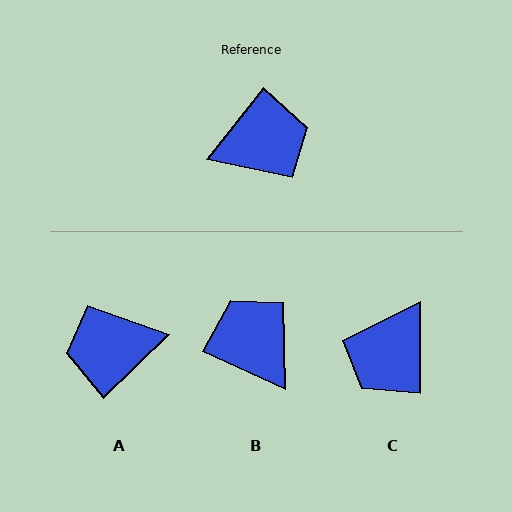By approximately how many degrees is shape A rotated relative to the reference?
Approximately 173 degrees counter-clockwise.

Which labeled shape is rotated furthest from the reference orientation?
A, about 173 degrees away.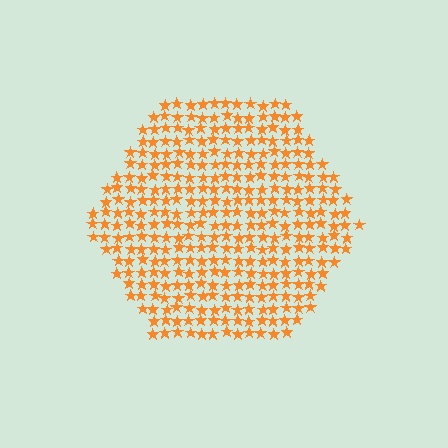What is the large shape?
The large shape is a hexagon.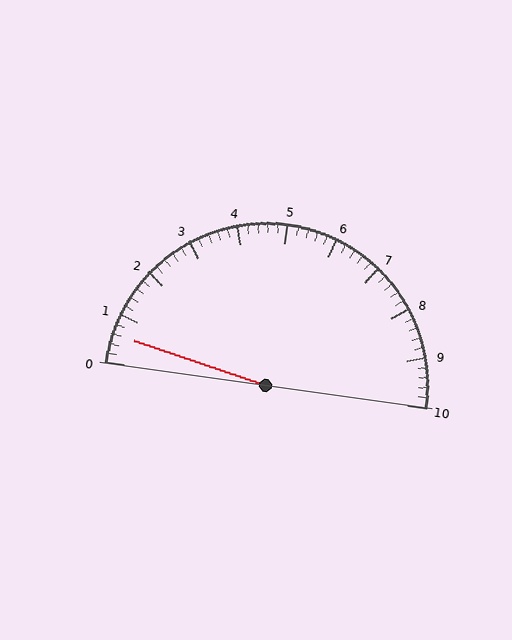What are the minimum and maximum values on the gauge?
The gauge ranges from 0 to 10.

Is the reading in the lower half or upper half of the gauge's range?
The reading is in the lower half of the range (0 to 10).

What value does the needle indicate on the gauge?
The needle indicates approximately 0.6.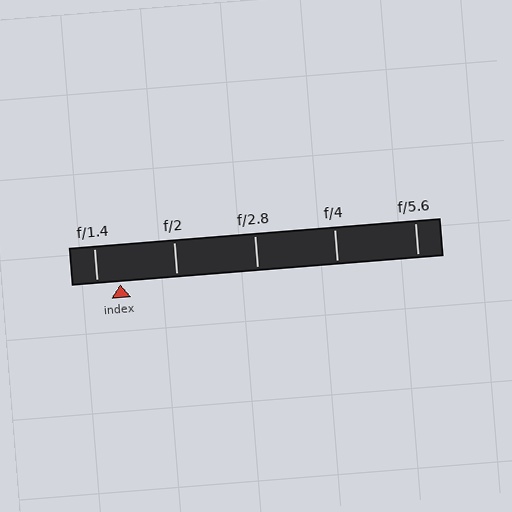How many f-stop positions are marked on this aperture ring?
There are 5 f-stop positions marked.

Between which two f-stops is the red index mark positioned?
The index mark is between f/1.4 and f/2.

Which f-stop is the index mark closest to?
The index mark is closest to f/1.4.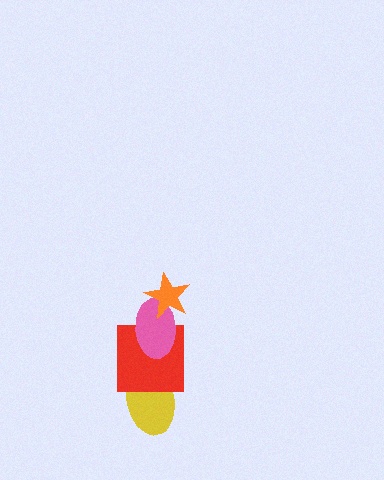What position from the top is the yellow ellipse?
The yellow ellipse is 4th from the top.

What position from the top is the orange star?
The orange star is 1st from the top.